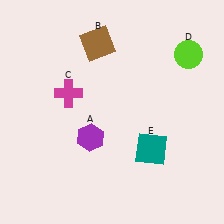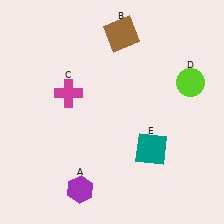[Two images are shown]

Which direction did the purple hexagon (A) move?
The purple hexagon (A) moved down.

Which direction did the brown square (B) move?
The brown square (B) moved right.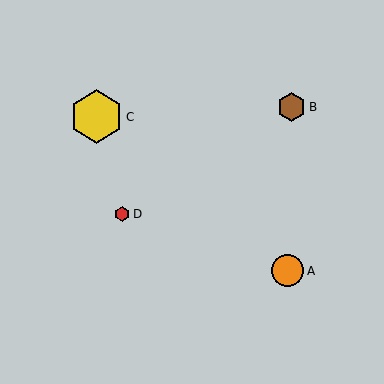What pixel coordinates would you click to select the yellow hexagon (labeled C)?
Click at (96, 117) to select the yellow hexagon C.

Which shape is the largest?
The yellow hexagon (labeled C) is the largest.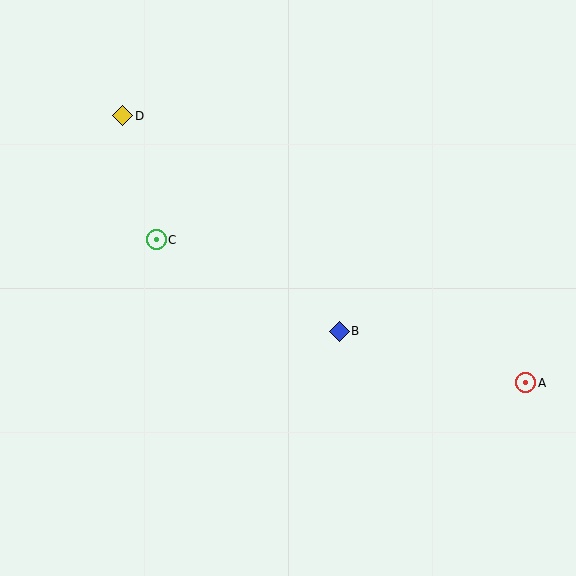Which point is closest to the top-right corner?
Point A is closest to the top-right corner.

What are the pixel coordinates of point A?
Point A is at (525, 383).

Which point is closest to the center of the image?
Point B at (339, 331) is closest to the center.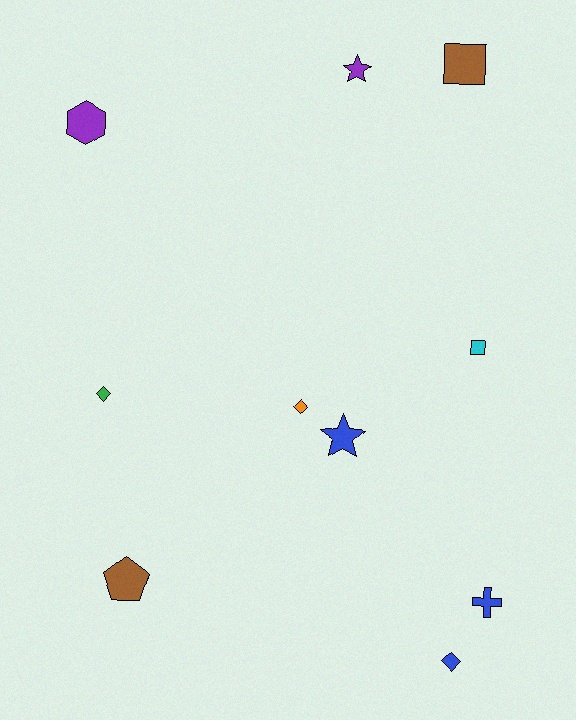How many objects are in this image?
There are 10 objects.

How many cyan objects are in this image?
There is 1 cyan object.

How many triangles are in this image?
There are no triangles.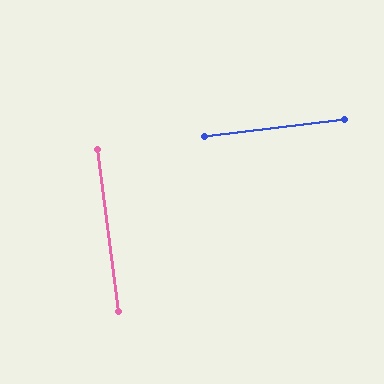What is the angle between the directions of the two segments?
Approximately 90 degrees.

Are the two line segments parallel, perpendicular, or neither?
Perpendicular — they meet at approximately 90°.